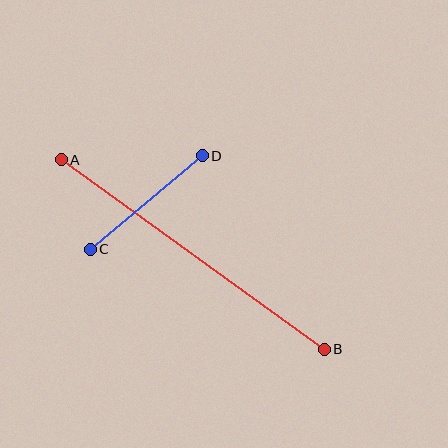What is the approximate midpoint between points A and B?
The midpoint is at approximately (193, 254) pixels.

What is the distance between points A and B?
The distance is approximately 324 pixels.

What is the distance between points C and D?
The distance is approximately 146 pixels.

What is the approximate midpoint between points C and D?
The midpoint is at approximately (146, 202) pixels.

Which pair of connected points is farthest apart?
Points A and B are farthest apart.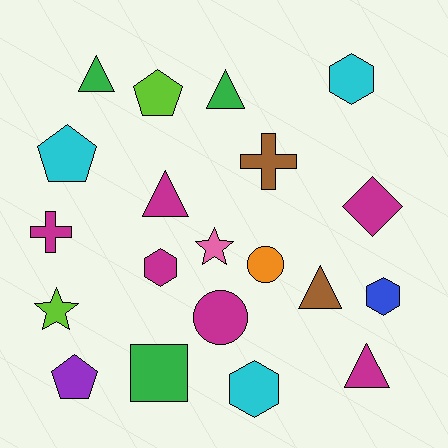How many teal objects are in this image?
There are no teal objects.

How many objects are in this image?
There are 20 objects.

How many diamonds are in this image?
There is 1 diamond.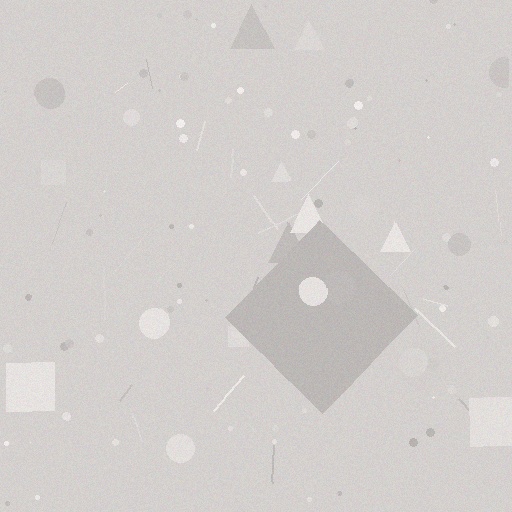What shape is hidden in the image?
A diamond is hidden in the image.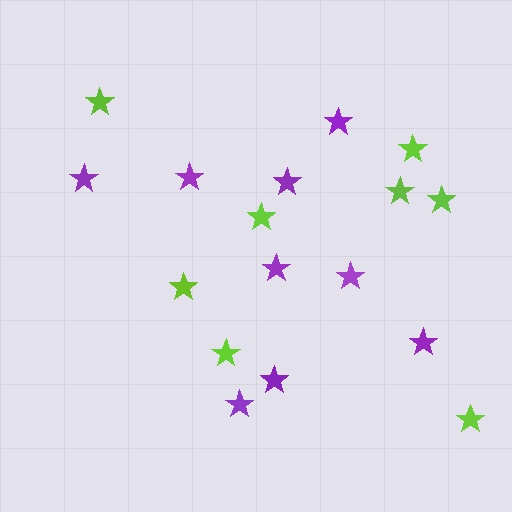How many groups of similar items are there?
There are 2 groups: one group of purple stars (9) and one group of lime stars (8).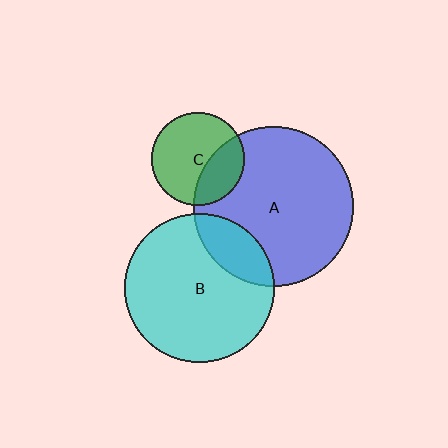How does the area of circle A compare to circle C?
Approximately 2.9 times.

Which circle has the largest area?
Circle A (blue).